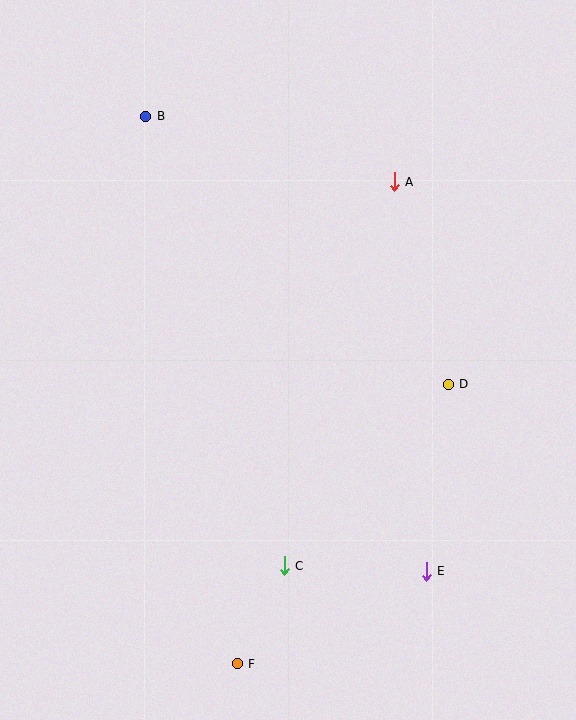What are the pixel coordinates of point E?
Point E is at (426, 571).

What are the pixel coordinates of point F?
Point F is at (237, 664).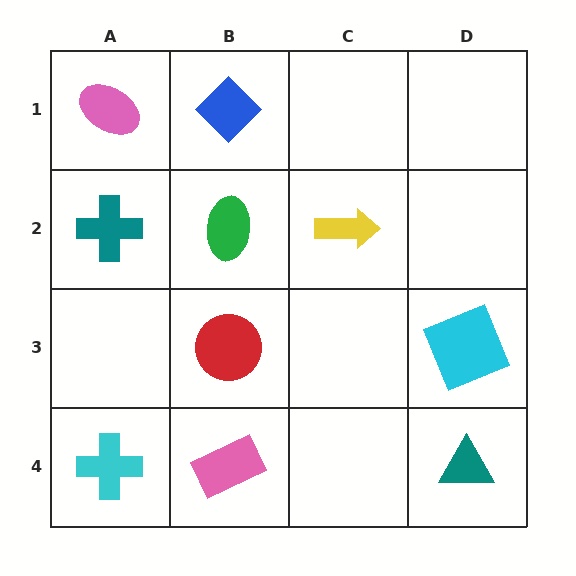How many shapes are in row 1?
2 shapes.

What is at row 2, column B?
A green ellipse.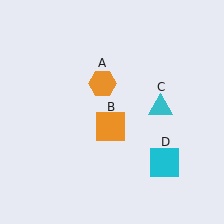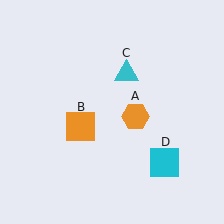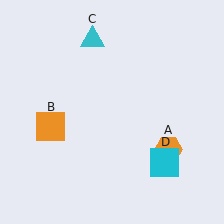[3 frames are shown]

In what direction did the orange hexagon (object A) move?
The orange hexagon (object A) moved down and to the right.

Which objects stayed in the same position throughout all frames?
Cyan square (object D) remained stationary.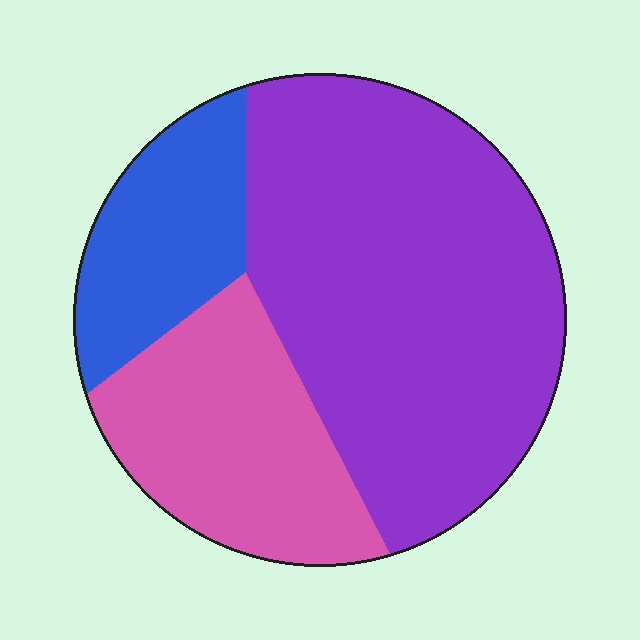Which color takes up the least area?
Blue, at roughly 15%.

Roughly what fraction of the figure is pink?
Pink covers roughly 25% of the figure.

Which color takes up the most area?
Purple, at roughly 60%.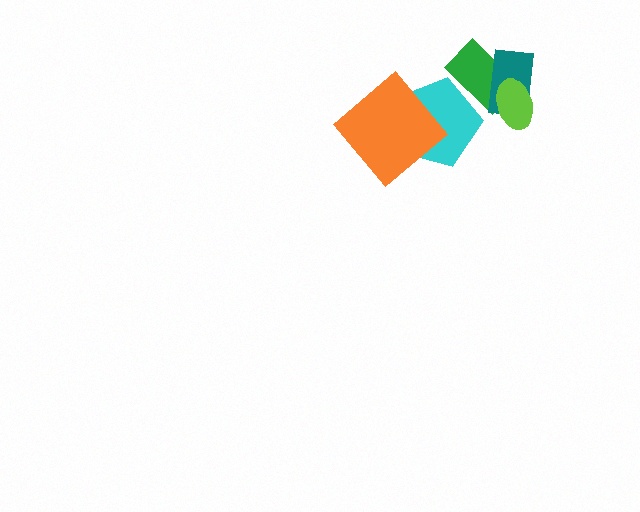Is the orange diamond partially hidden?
No, no other shape covers it.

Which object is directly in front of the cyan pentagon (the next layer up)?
The orange diamond is directly in front of the cyan pentagon.